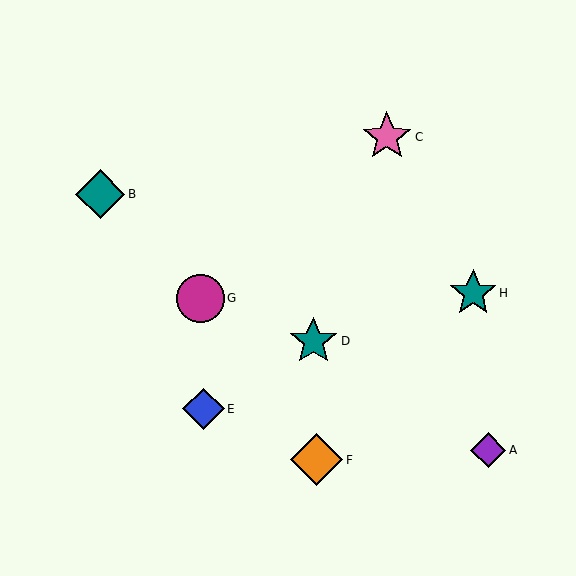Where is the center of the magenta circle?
The center of the magenta circle is at (200, 298).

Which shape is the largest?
The orange diamond (labeled F) is the largest.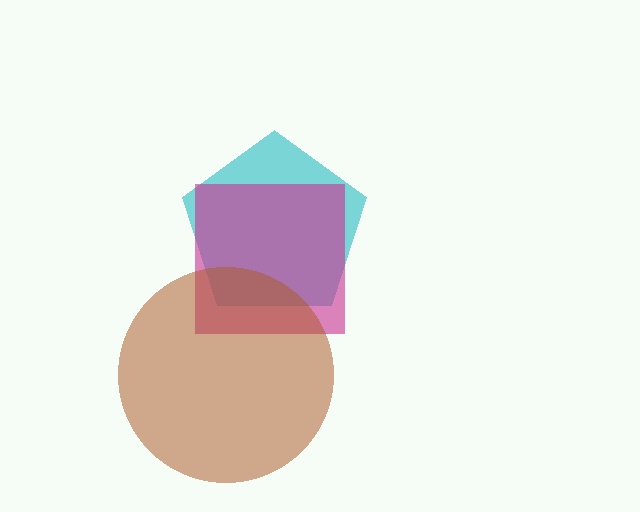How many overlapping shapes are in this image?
There are 3 overlapping shapes in the image.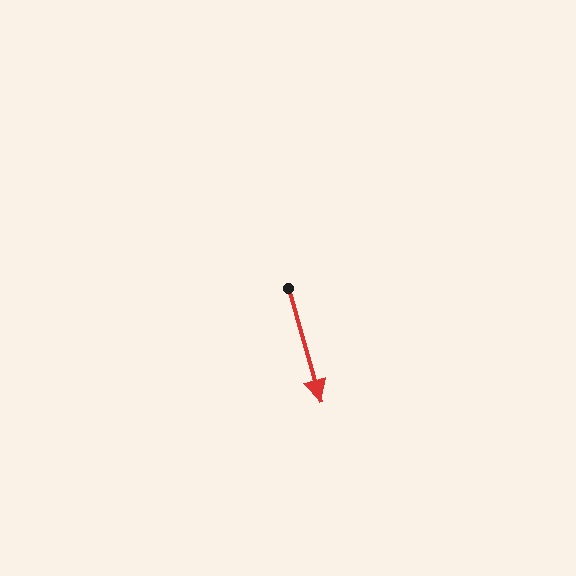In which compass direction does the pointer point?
South.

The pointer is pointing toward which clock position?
Roughly 5 o'clock.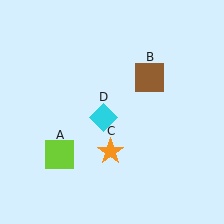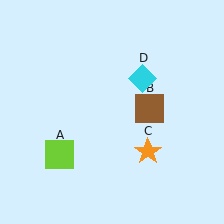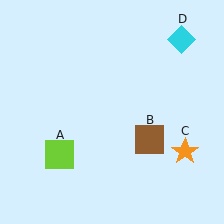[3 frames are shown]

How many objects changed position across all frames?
3 objects changed position: brown square (object B), orange star (object C), cyan diamond (object D).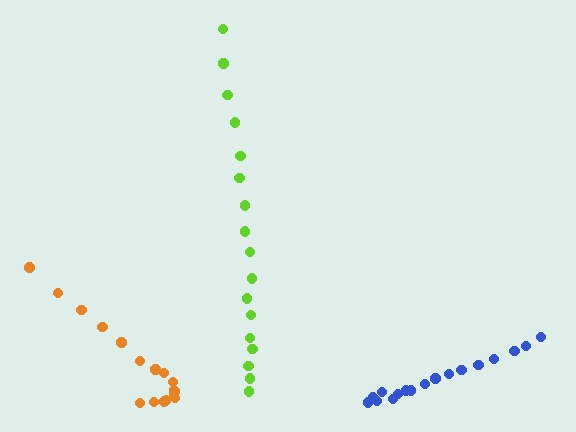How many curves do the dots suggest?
There are 3 distinct paths.